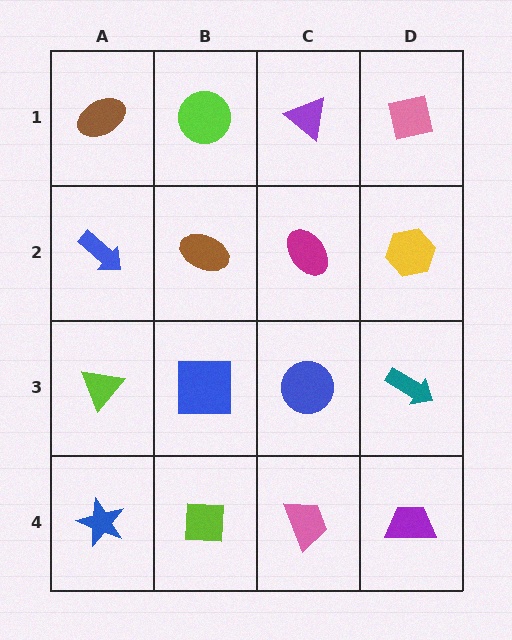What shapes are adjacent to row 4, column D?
A teal arrow (row 3, column D), a pink trapezoid (row 4, column C).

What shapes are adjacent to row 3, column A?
A blue arrow (row 2, column A), a blue star (row 4, column A), a blue square (row 3, column B).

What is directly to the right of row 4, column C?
A purple trapezoid.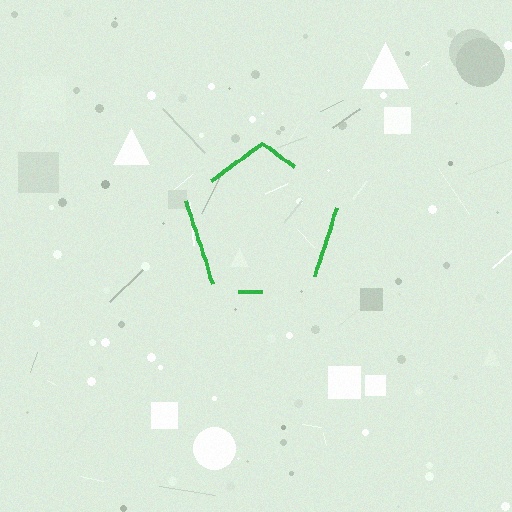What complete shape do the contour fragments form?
The contour fragments form a pentagon.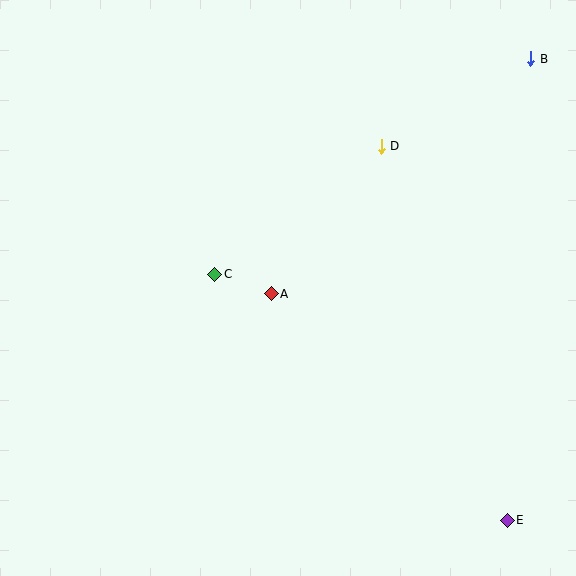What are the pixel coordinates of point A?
Point A is at (271, 294).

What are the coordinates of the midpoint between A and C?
The midpoint between A and C is at (243, 284).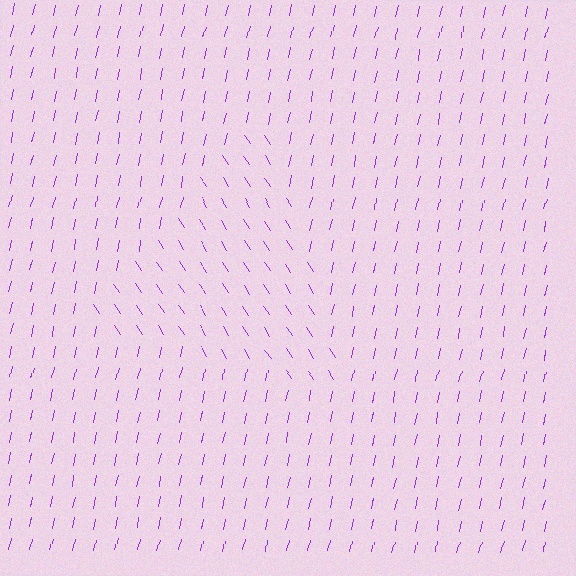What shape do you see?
I see a triangle.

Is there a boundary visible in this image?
Yes, there is a texture boundary formed by a change in line orientation.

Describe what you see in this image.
The image is filled with small purple line segments. A triangle region in the image has lines oriented differently from the surrounding lines, creating a visible texture boundary.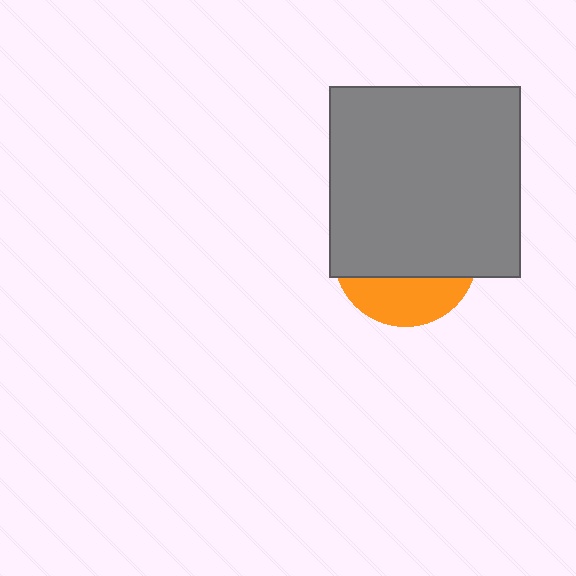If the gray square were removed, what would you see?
You would see the complete orange circle.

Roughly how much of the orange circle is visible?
A small part of it is visible (roughly 31%).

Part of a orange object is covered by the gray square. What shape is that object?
It is a circle.